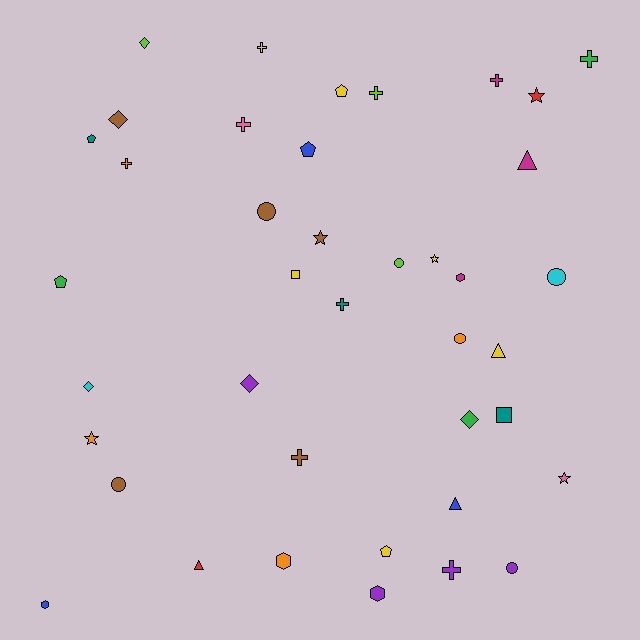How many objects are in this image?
There are 40 objects.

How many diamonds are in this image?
There are 5 diamonds.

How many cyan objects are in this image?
There are 2 cyan objects.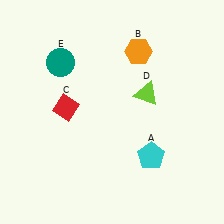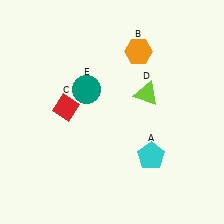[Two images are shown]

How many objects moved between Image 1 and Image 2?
1 object moved between the two images.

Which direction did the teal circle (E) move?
The teal circle (E) moved down.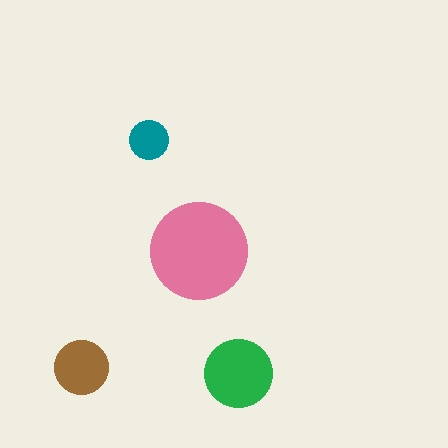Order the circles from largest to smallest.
the pink one, the green one, the brown one, the teal one.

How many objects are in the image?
There are 4 objects in the image.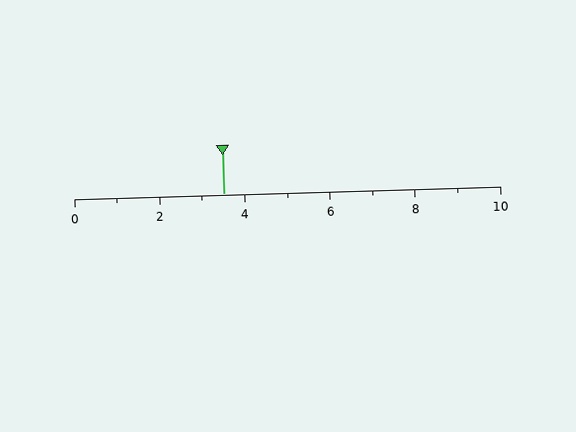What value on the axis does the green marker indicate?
The marker indicates approximately 3.5.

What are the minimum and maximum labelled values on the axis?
The axis runs from 0 to 10.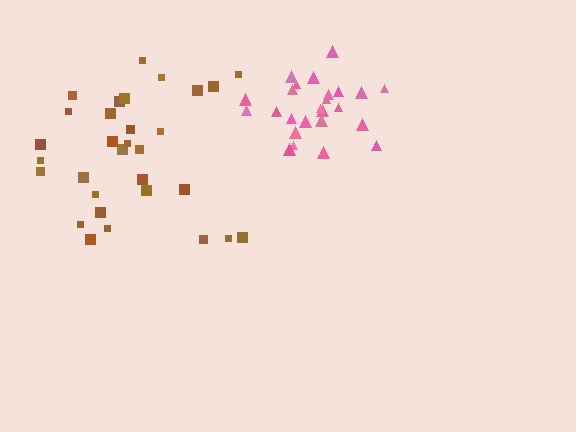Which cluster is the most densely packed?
Pink.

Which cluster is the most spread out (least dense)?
Brown.